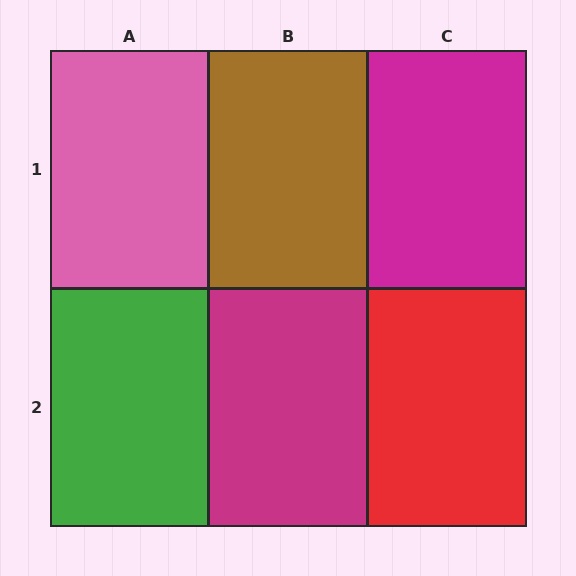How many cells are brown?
1 cell is brown.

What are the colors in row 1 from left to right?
Pink, brown, magenta.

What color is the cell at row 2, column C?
Red.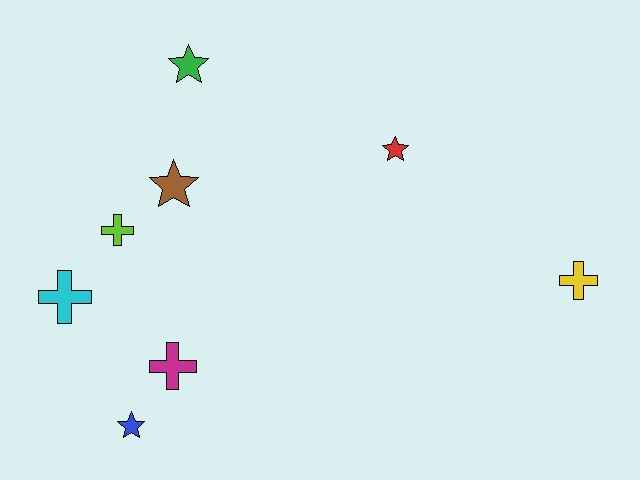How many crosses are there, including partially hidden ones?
There are 4 crosses.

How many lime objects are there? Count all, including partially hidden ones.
There is 1 lime object.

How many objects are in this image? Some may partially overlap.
There are 8 objects.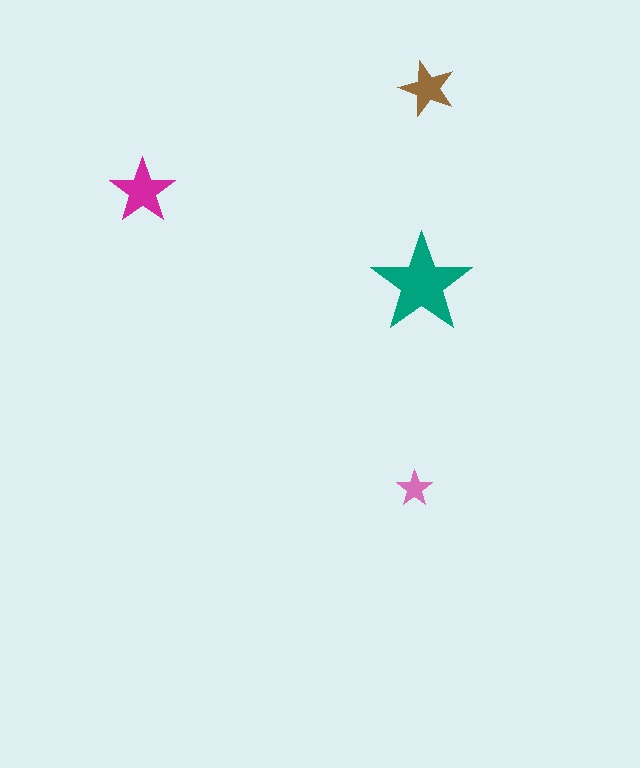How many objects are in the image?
There are 4 objects in the image.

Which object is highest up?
The brown star is topmost.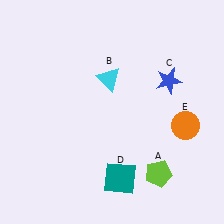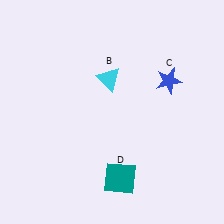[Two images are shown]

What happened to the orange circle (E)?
The orange circle (E) was removed in Image 2. It was in the bottom-right area of Image 1.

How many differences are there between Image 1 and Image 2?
There are 2 differences between the two images.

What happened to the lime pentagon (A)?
The lime pentagon (A) was removed in Image 2. It was in the bottom-right area of Image 1.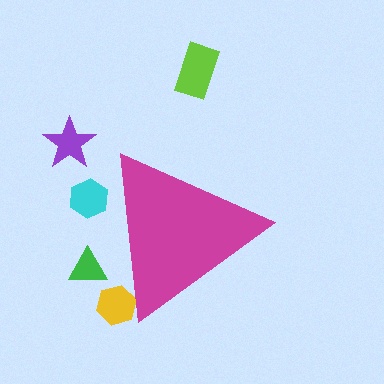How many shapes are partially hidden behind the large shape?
3 shapes are partially hidden.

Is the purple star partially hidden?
No, the purple star is fully visible.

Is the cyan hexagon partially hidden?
Yes, the cyan hexagon is partially hidden behind the magenta triangle.